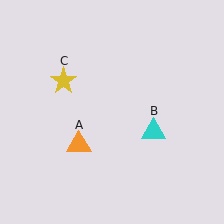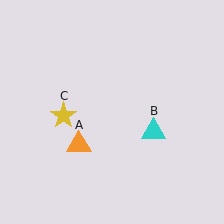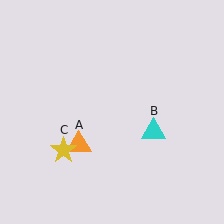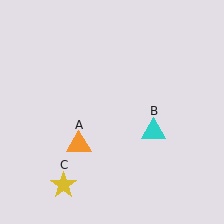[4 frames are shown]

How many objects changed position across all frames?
1 object changed position: yellow star (object C).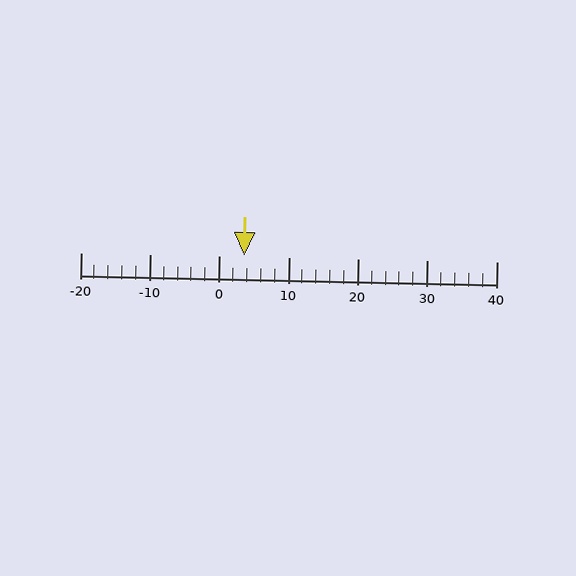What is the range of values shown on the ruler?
The ruler shows values from -20 to 40.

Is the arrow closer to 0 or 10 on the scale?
The arrow is closer to 0.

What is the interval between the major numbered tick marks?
The major tick marks are spaced 10 units apart.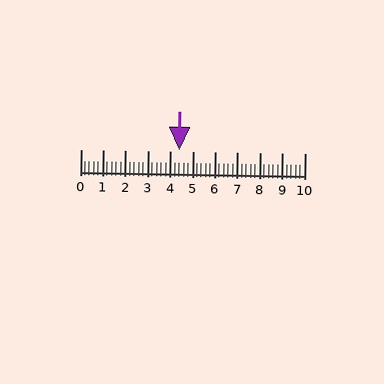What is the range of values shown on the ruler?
The ruler shows values from 0 to 10.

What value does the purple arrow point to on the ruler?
The purple arrow points to approximately 4.4.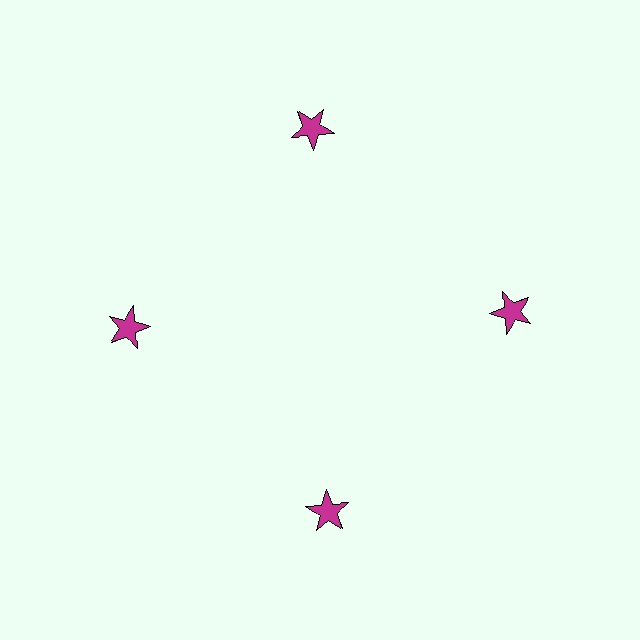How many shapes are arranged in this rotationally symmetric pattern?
There are 4 shapes, arranged in 4 groups of 1.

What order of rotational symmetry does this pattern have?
This pattern has 4-fold rotational symmetry.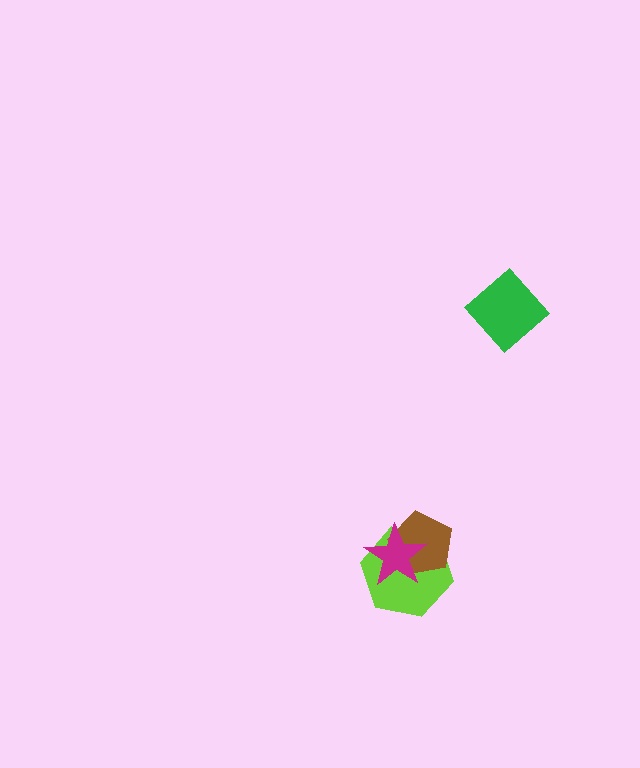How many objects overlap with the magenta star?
2 objects overlap with the magenta star.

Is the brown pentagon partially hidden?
Yes, it is partially covered by another shape.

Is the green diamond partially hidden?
No, no other shape covers it.